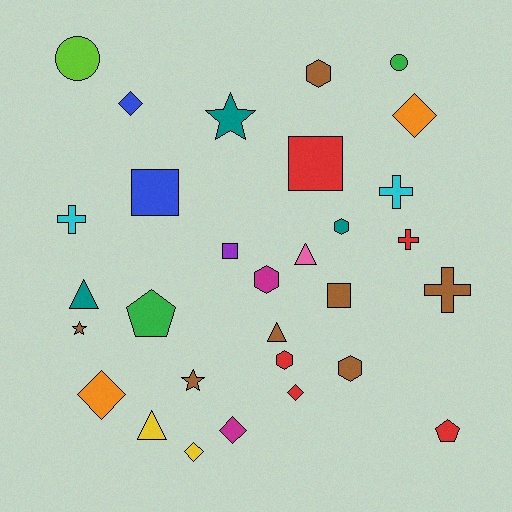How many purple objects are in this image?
There is 1 purple object.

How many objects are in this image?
There are 30 objects.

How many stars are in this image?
There are 3 stars.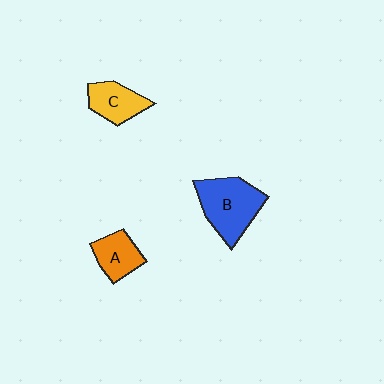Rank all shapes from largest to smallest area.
From largest to smallest: B (blue), C (yellow), A (orange).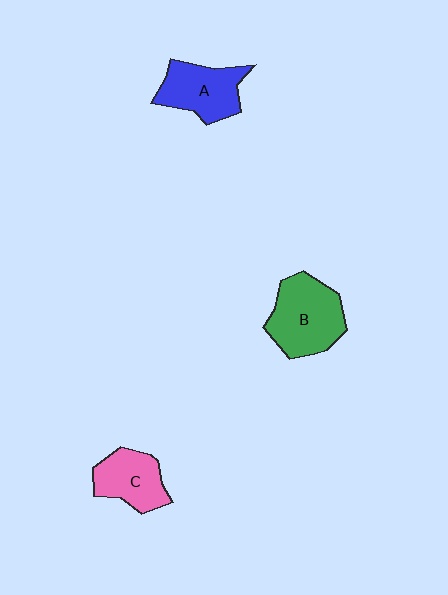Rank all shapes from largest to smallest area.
From largest to smallest: B (green), A (blue), C (pink).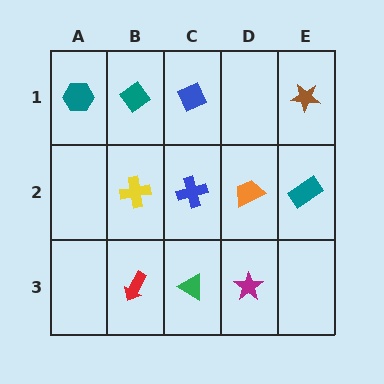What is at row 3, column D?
A magenta star.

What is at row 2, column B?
A yellow cross.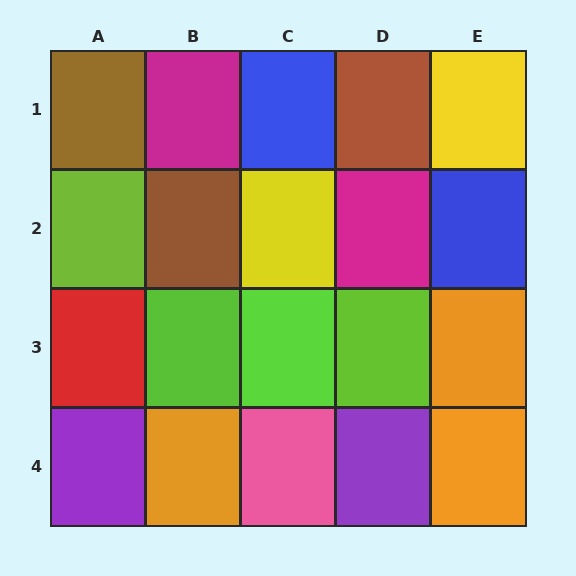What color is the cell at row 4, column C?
Pink.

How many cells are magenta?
2 cells are magenta.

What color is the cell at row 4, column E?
Orange.